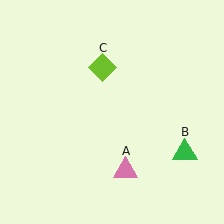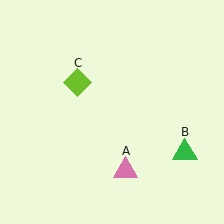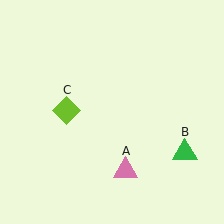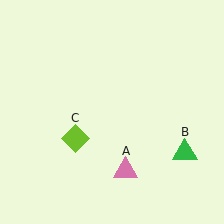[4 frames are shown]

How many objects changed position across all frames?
1 object changed position: lime diamond (object C).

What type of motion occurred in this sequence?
The lime diamond (object C) rotated counterclockwise around the center of the scene.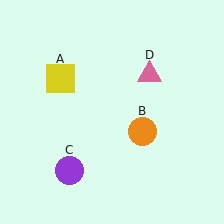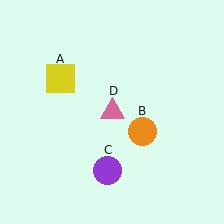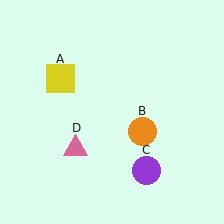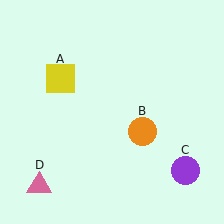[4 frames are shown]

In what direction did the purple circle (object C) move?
The purple circle (object C) moved right.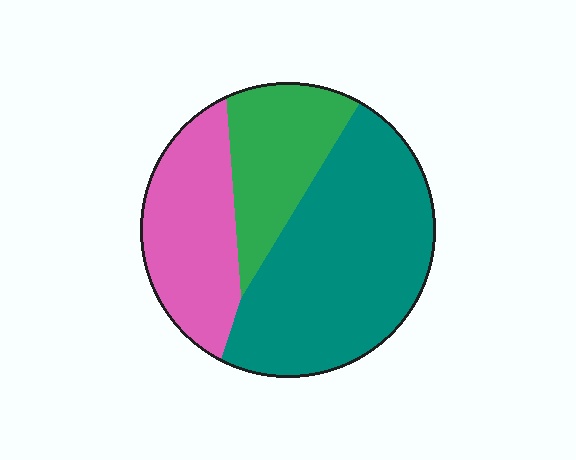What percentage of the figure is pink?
Pink takes up about one quarter (1/4) of the figure.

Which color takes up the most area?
Teal, at roughly 50%.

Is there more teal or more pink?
Teal.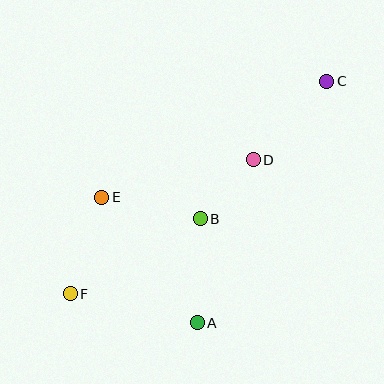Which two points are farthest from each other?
Points C and F are farthest from each other.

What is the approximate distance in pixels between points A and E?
The distance between A and E is approximately 157 pixels.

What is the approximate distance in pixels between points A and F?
The distance between A and F is approximately 130 pixels.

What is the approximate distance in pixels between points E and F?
The distance between E and F is approximately 102 pixels.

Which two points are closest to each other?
Points B and D are closest to each other.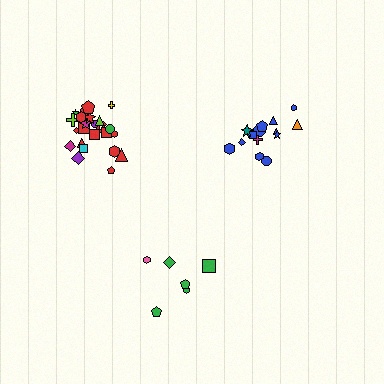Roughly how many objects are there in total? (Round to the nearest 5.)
Roughly 45 objects in total.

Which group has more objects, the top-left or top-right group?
The top-left group.